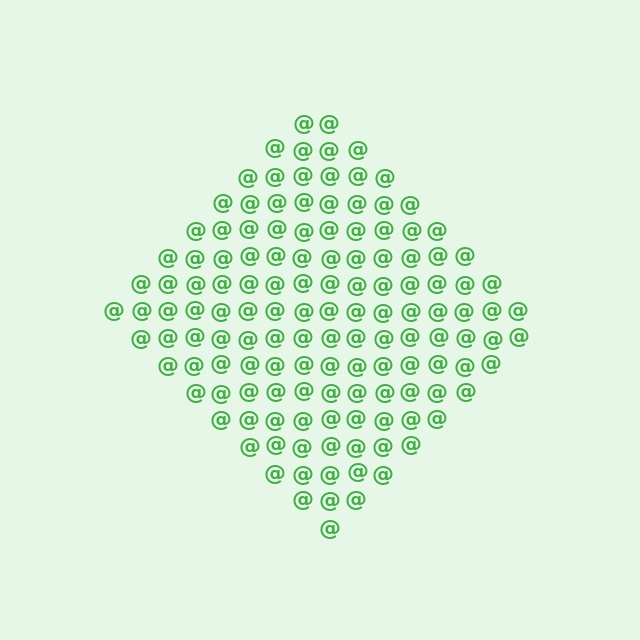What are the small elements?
The small elements are at signs.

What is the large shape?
The large shape is a diamond.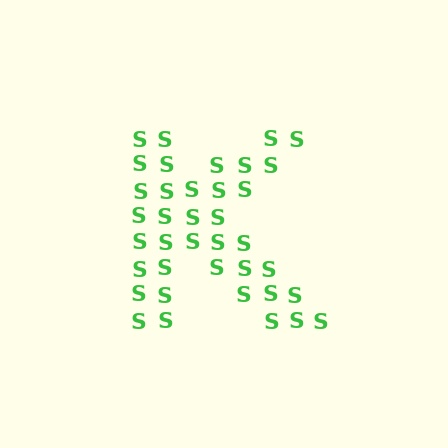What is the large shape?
The large shape is the letter K.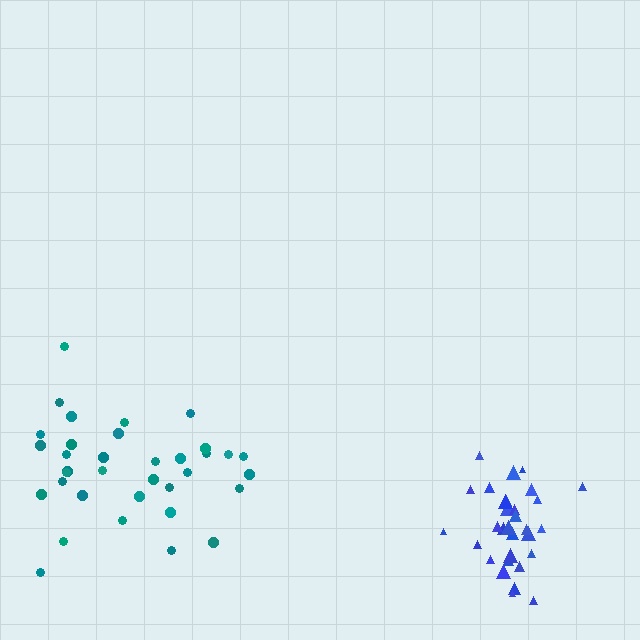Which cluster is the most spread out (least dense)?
Teal.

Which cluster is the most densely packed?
Blue.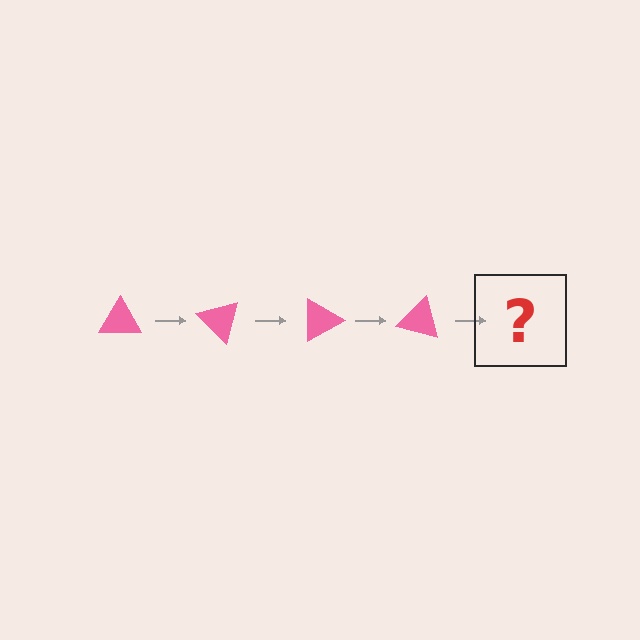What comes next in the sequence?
The next element should be a pink triangle rotated 180 degrees.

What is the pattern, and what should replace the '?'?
The pattern is that the triangle rotates 45 degrees each step. The '?' should be a pink triangle rotated 180 degrees.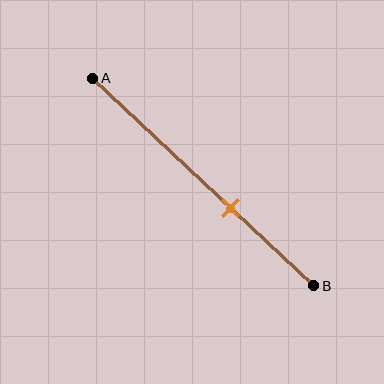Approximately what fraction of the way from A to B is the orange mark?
The orange mark is approximately 65% of the way from A to B.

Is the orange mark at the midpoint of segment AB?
No, the mark is at about 65% from A, not at the 50% midpoint.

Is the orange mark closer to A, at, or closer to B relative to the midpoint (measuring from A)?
The orange mark is closer to point B than the midpoint of segment AB.